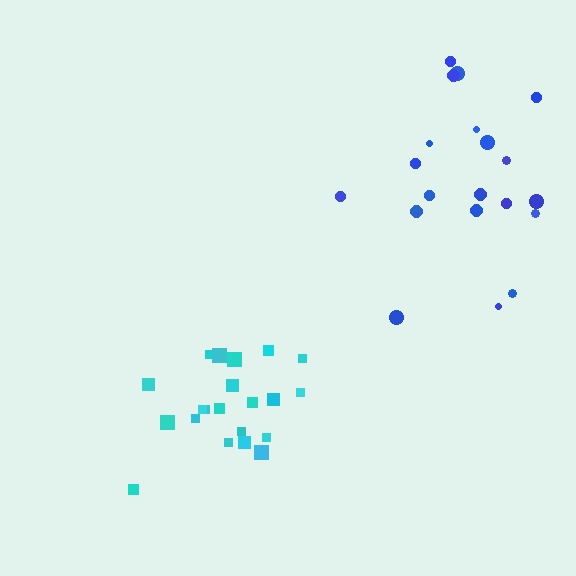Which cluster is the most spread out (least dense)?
Blue.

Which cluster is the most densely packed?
Cyan.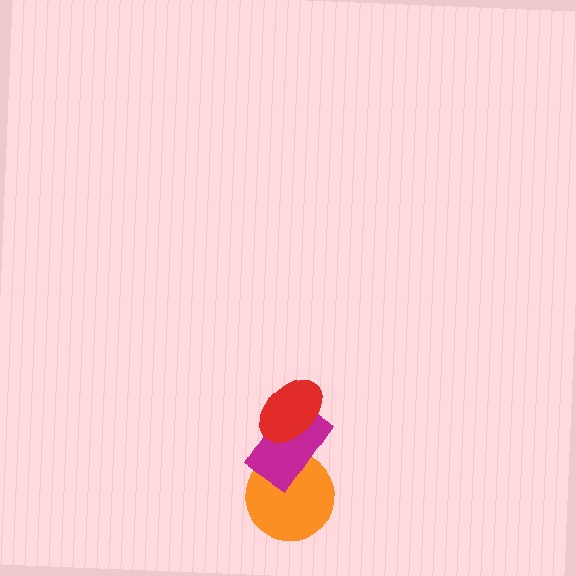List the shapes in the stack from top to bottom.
From top to bottom: the red ellipse, the magenta rectangle, the orange circle.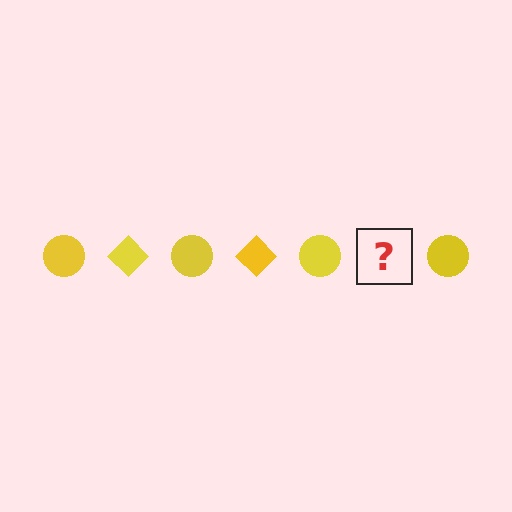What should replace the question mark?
The question mark should be replaced with a yellow diamond.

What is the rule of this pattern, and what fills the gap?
The rule is that the pattern cycles through circle, diamond shapes in yellow. The gap should be filled with a yellow diamond.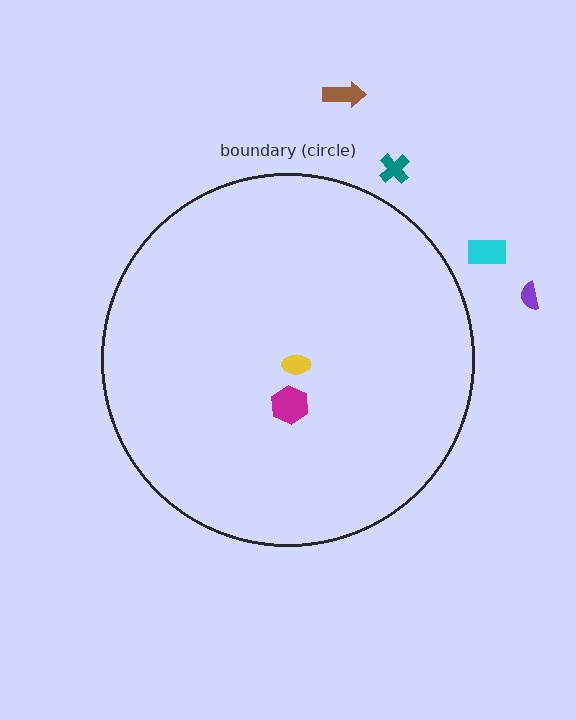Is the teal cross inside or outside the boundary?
Outside.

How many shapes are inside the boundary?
2 inside, 4 outside.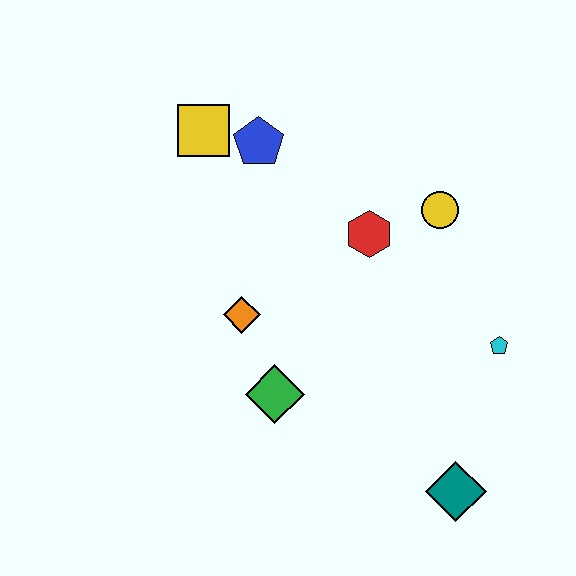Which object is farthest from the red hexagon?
The teal diamond is farthest from the red hexagon.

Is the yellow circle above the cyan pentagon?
Yes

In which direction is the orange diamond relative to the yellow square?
The orange diamond is below the yellow square.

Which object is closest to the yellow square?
The blue pentagon is closest to the yellow square.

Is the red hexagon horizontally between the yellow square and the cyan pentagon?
Yes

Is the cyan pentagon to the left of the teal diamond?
No